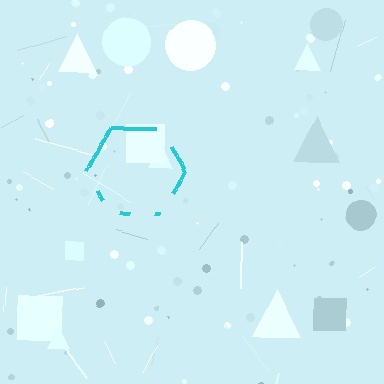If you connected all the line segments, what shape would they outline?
They would outline a hexagon.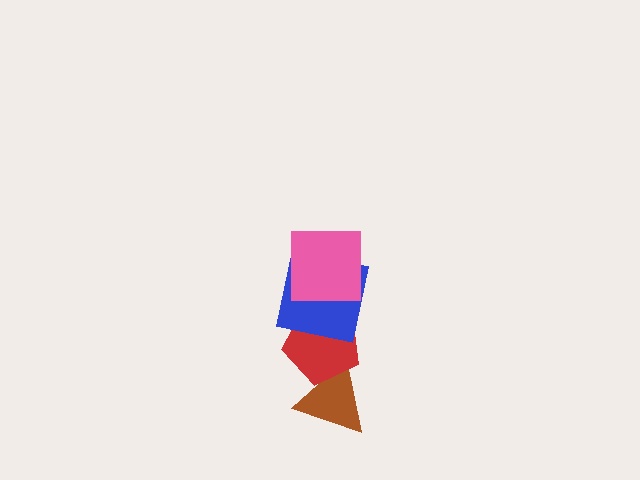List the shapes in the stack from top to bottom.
From top to bottom: the pink square, the blue square, the red pentagon, the brown triangle.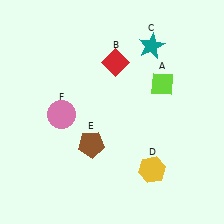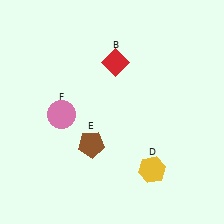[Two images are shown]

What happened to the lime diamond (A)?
The lime diamond (A) was removed in Image 2. It was in the top-right area of Image 1.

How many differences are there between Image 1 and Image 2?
There are 2 differences between the two images.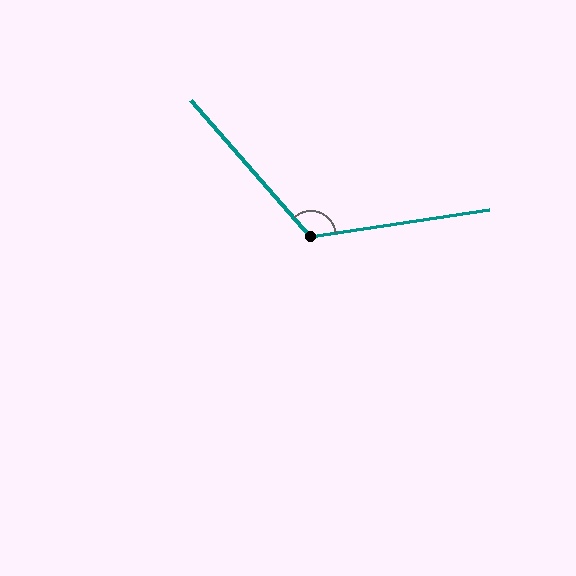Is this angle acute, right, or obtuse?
It is obtuse.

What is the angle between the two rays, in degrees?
Approximately 123 degrees.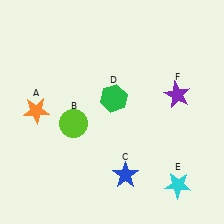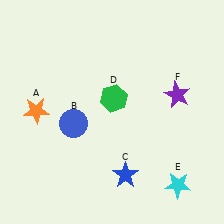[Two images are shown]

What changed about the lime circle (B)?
In Image 1, B is lime. In Image 2, it changed to blue.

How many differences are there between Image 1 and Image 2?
There is 1 difference between the two images.